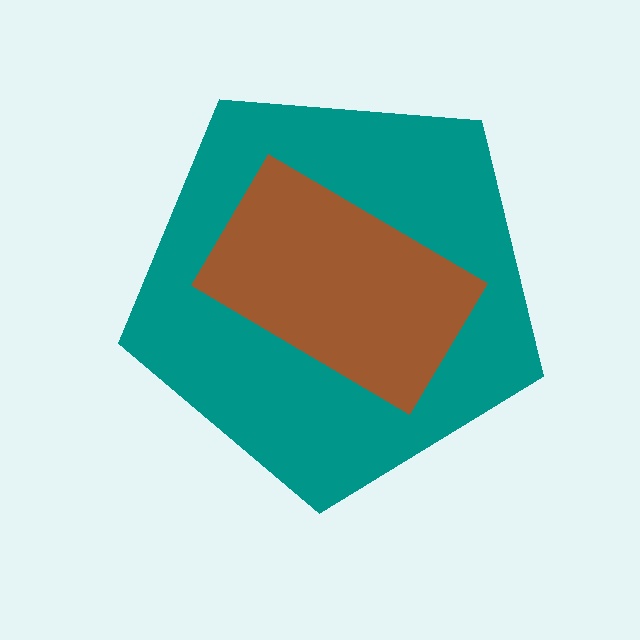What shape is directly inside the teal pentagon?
The brown rectangle.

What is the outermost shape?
The teal pentagon.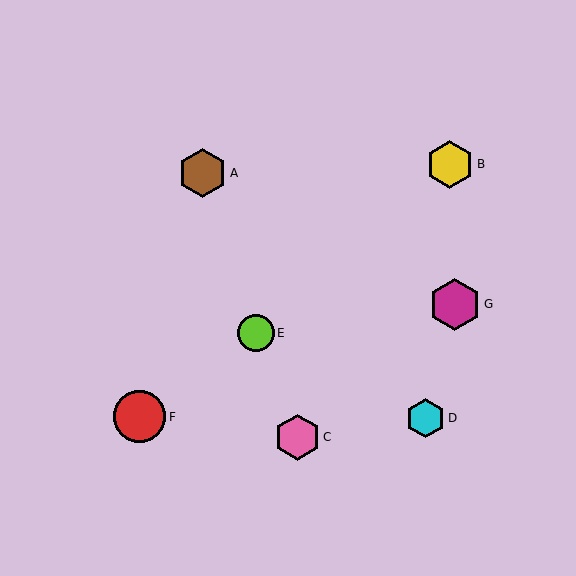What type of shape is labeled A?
Shape A is a brown hexagon.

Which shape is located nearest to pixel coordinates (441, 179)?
The yellow hexagon (labeled B) at (450, 164) is nearest to that location.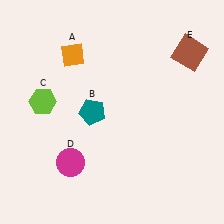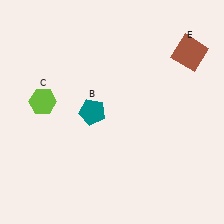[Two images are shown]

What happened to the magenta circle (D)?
The magenta circle (D) was removed in Image 2. It was in the bottom-left area of Image 1.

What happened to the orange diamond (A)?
The orange diamond (A) was removed in Image 2. It was in the top-left area of Image 1.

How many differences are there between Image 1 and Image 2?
There are 2 differences between the two images.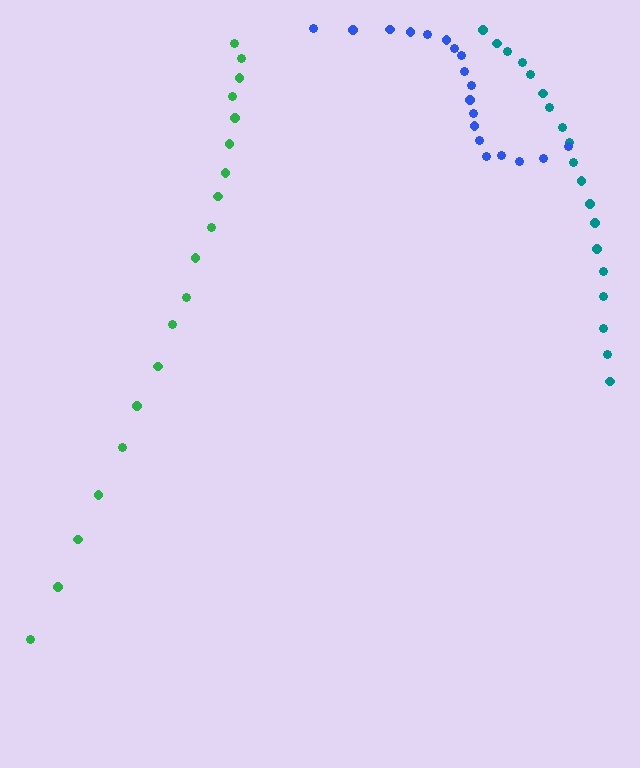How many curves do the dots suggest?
There are 3 distinct paths.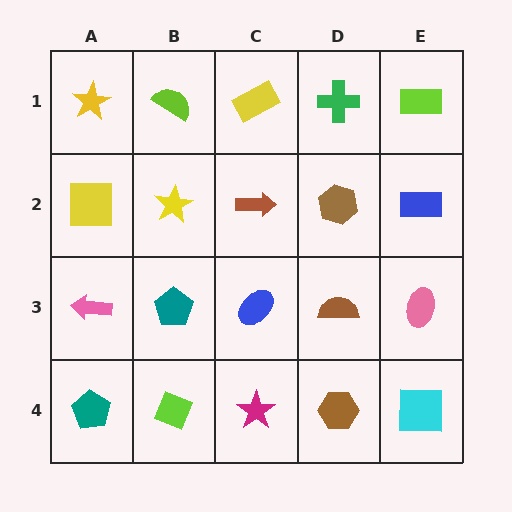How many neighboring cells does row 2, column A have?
3.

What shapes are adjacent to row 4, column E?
A pink ellipse (row 3, column E), a brown hexagon (row 4, column D).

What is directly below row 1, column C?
A brown arrow.